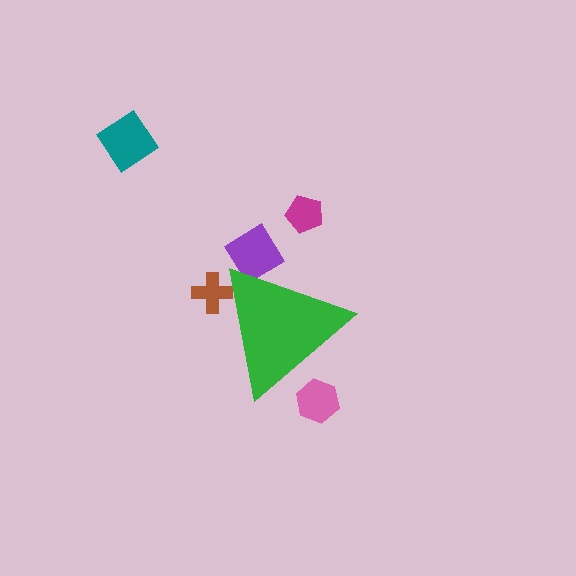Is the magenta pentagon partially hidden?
No, the magenta pentagon is fully visible.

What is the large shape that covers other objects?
A green triangle.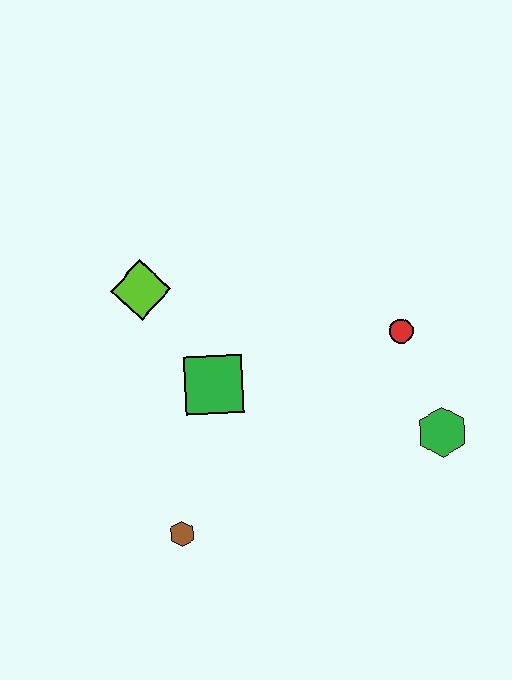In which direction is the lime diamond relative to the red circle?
The lime diamond is to the left of the red circle.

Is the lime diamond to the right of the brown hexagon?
No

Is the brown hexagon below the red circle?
Yes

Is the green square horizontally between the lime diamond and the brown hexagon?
No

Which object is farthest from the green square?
The green hexagon is farthest from the green square.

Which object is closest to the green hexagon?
The red circle is closest to the green hexagon.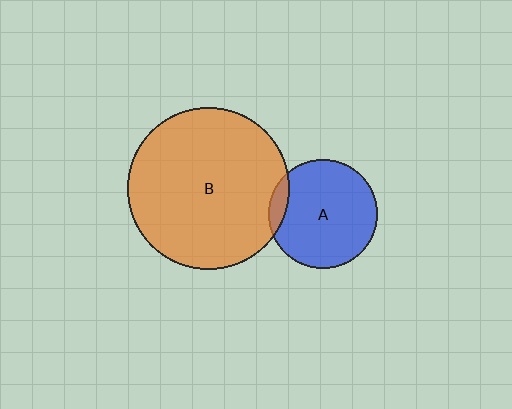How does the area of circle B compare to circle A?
Approximately 2.2 times.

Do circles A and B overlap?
Yes.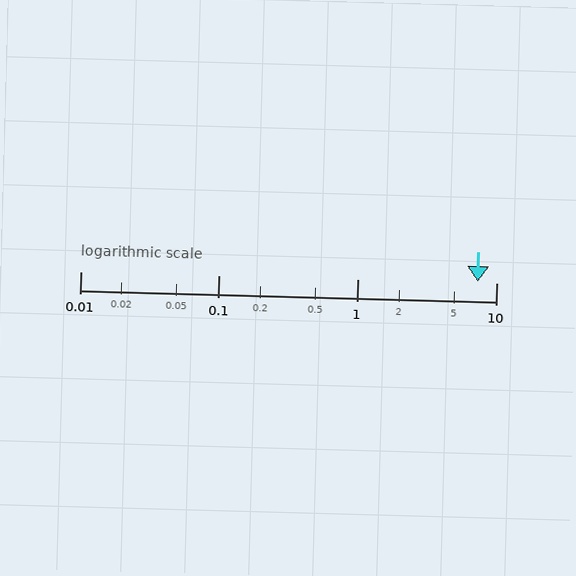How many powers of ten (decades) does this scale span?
The scale spans 3 decades, from 0.01 to 10.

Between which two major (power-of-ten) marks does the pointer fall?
The pointer is between 1 and 10.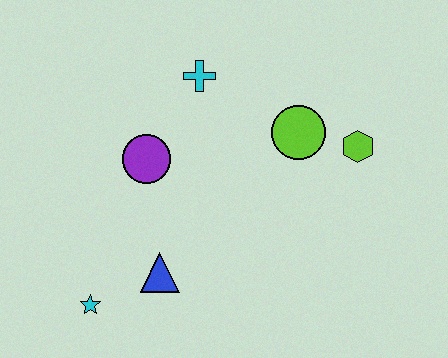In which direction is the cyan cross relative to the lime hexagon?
The cyan cross is to the left of the lime hexagon.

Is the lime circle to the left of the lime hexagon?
Yes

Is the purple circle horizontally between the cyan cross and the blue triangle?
No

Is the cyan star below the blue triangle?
Yes